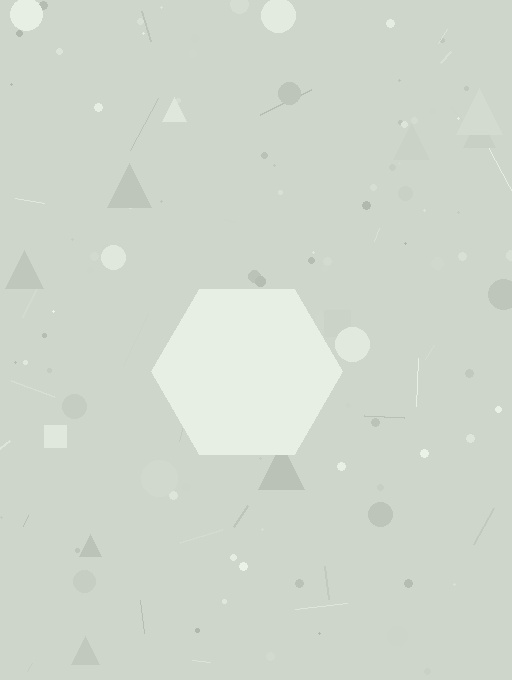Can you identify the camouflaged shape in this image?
The camouflaged shape is a hexagon.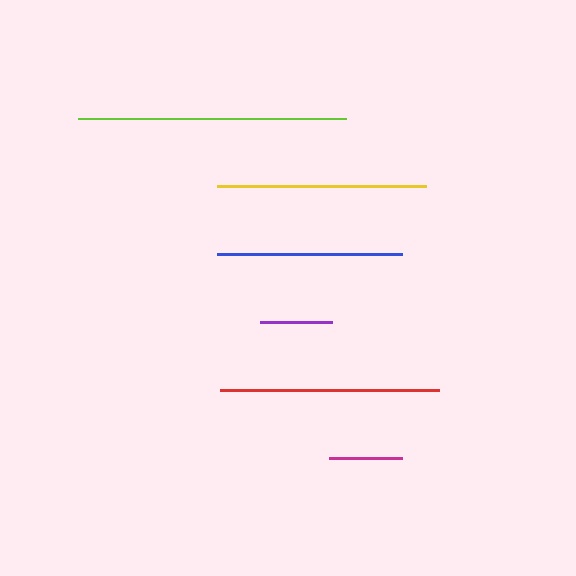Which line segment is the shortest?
The purple line is the shortest at approximately 73 pixels.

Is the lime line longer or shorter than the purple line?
The lime line is longer than the purple line.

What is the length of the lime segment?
The lime segment is approximately 268 pixels long.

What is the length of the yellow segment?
The yellow segment is approximately 209 pixels long.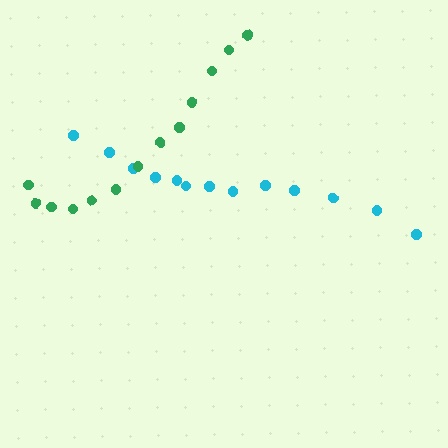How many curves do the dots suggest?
There are 2 distinct paths.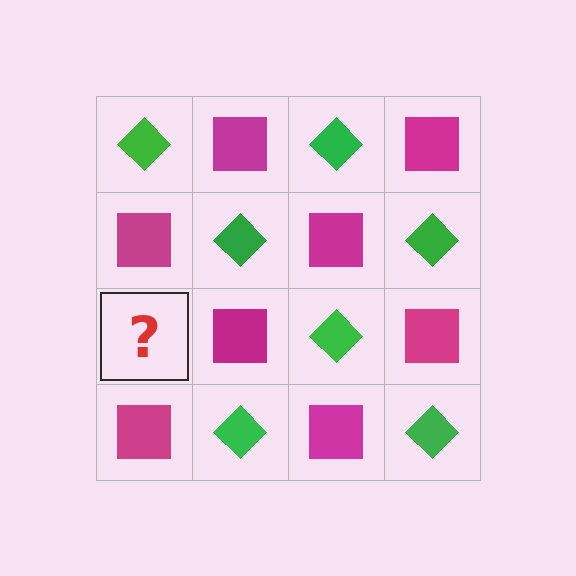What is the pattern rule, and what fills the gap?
The rule is that it alternates green diamond and magenta square in a checkerboard pattern. The gap should be filled with a green diamond.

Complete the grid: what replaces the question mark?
The question mark should be replaced with a green diamond.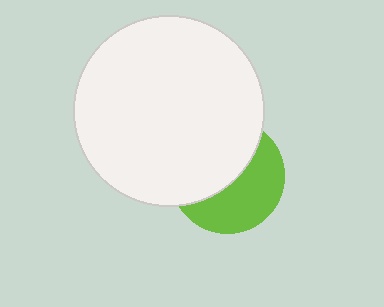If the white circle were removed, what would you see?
You would see the complete lime circle.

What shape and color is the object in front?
The object in front is a white circle.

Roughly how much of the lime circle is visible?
About half of it is visible (roughly 47%).